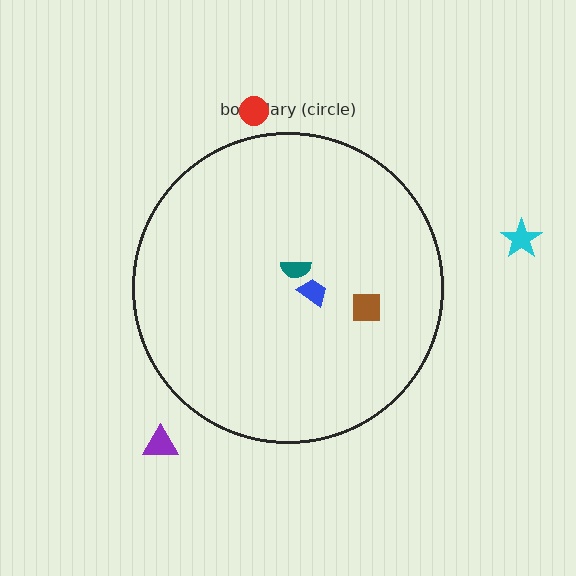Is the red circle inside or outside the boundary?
Outside.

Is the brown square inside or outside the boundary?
Inside.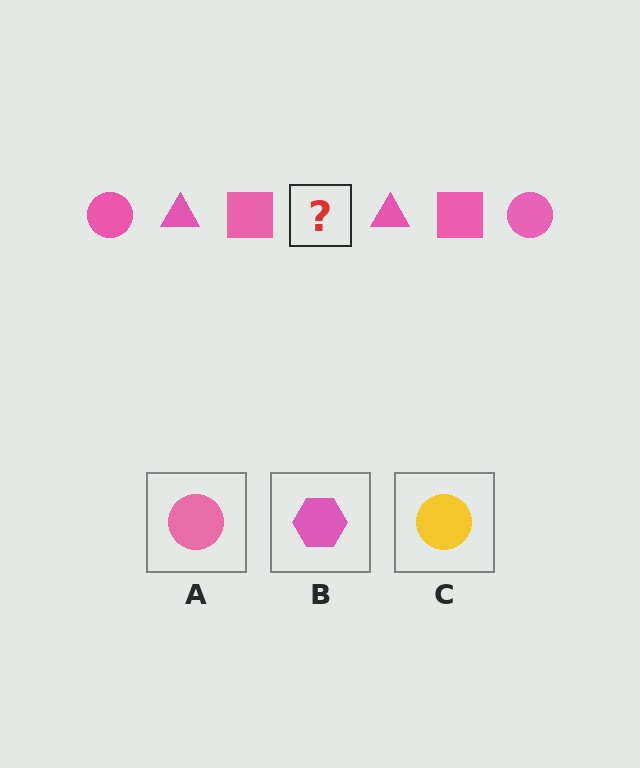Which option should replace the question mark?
Option A.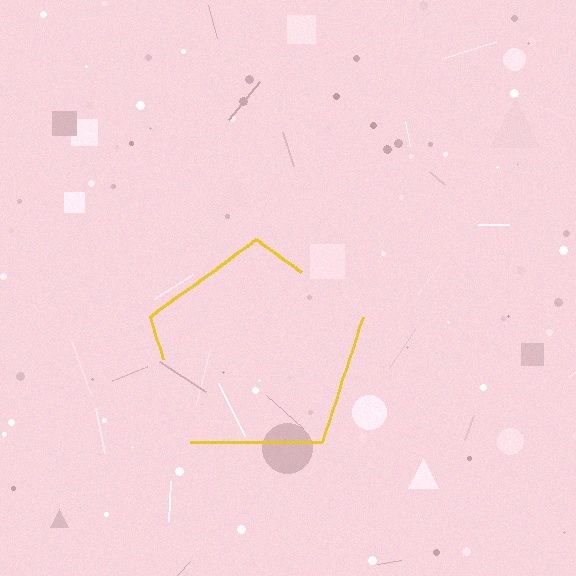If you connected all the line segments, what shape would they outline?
They would outline a pentagon.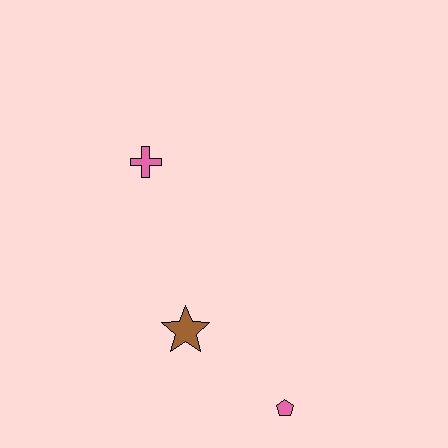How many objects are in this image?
There are 3 objects.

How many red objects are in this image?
There are no red objects.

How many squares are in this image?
There are no squares.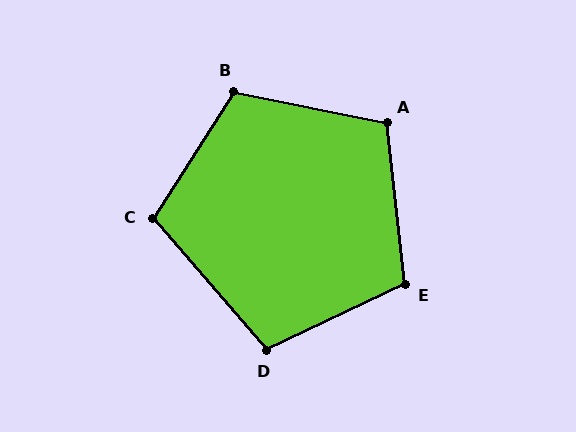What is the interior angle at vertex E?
Approximately 109 degrees (obtuse).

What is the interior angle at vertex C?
Approximately 106 degrees (obtuse).